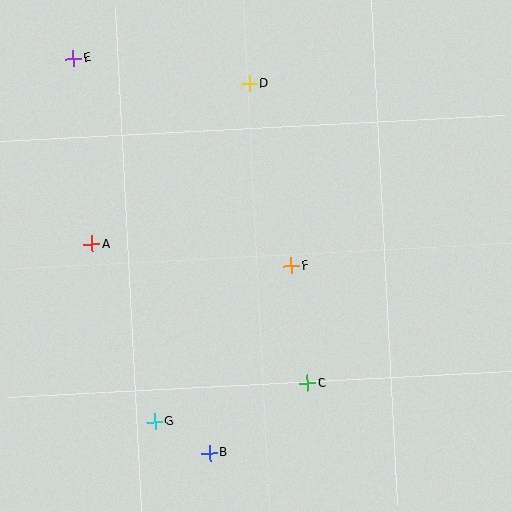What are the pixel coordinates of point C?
Point C is at (307, 383).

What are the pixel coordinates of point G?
Point G is at (155, 422).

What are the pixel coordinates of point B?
Point B is at (209, 453).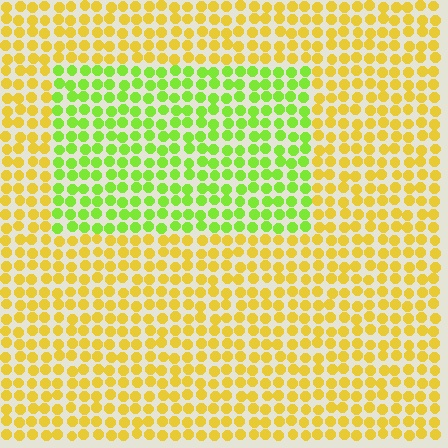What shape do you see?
I see a rectangle.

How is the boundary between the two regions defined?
The boundary is defined purely by a slight shift in hue (about 47 degrees). Spacing, size, and orientation are identical on both sides.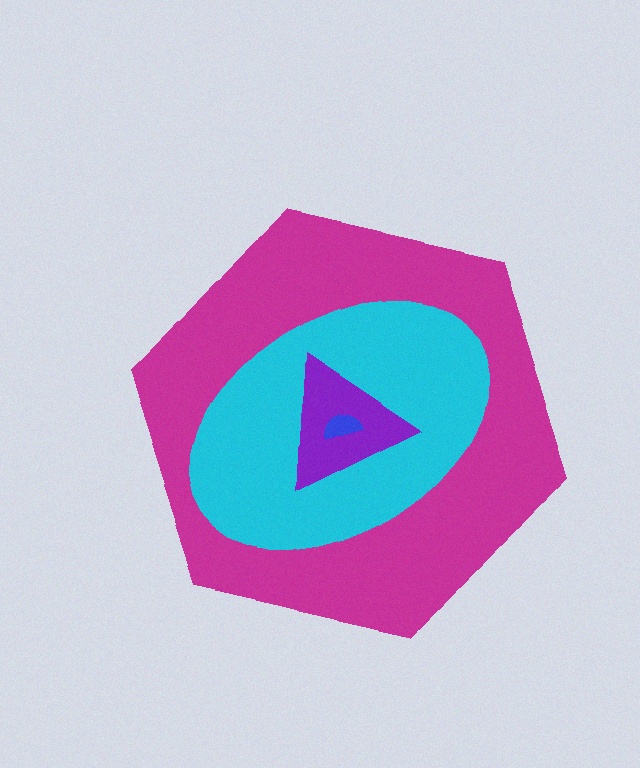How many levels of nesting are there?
4.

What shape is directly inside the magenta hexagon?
The cyan ellipse.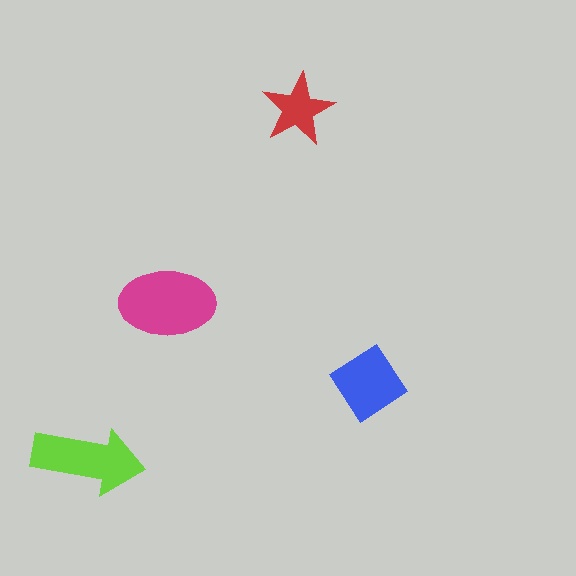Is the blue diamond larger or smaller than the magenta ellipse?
Smaller.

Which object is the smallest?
The red star.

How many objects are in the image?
There are 4 objects in the image.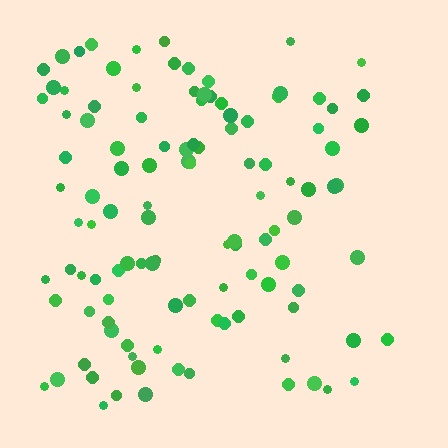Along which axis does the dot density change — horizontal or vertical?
Horizontal.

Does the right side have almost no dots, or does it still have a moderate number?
Still a moderate number, just noticeably fewer than the left.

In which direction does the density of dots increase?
From right to left, with the left side densest.